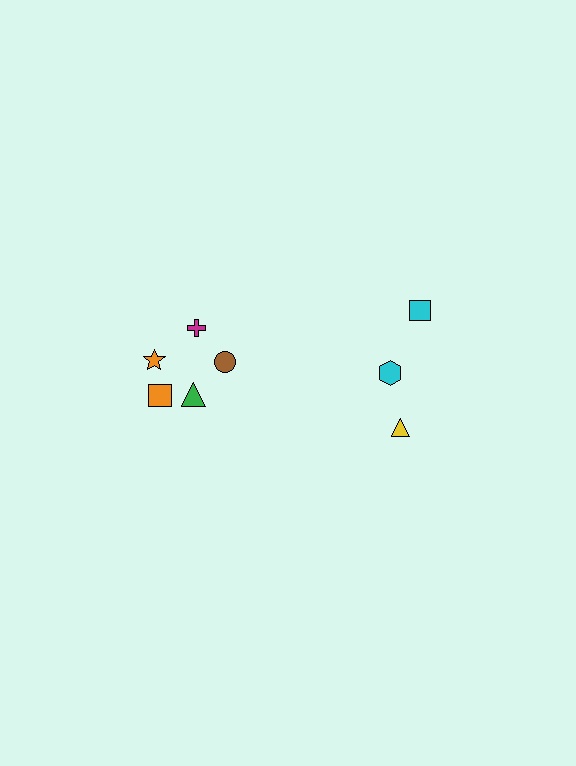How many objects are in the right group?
There are 3 objects.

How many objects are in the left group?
There are 5 objects.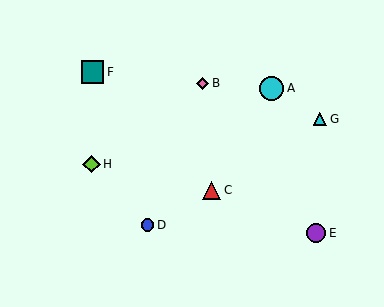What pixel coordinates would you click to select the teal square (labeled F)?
Click at (93, 72) to select the teal square F.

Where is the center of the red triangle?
The center of the red triangle is at (212, 190).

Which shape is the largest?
The cyan circle (labeled A) is the largest.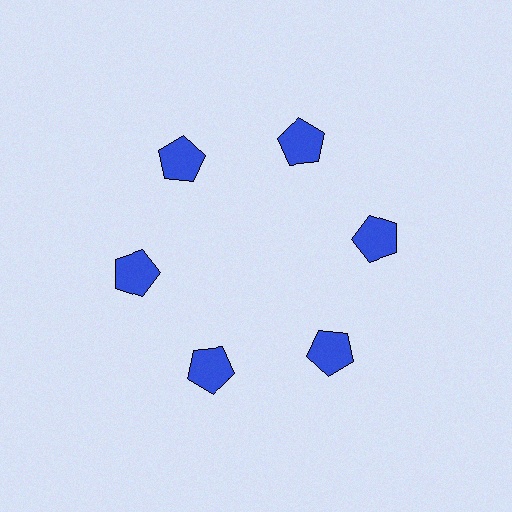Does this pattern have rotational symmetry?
Yes, this pattern has 6-fold rotational symmetry. It looks the same after rotating 60 degrees around the center.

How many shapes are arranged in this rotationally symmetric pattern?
There are 6 shapes, arranged in 6 groups of 1.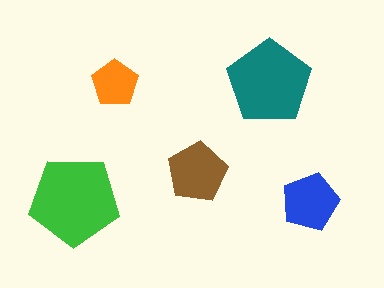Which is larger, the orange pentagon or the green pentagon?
The green one.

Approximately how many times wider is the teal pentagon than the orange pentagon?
About 2 times wider.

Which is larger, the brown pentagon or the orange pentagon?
The brown one.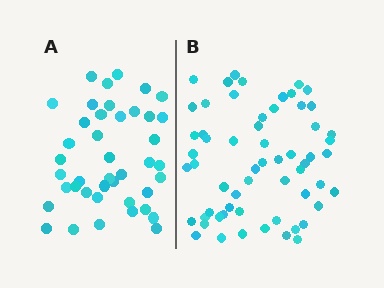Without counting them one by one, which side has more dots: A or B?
Region B (the right region) has more dots.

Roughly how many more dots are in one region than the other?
Region B has approximately 20 more dots than region A.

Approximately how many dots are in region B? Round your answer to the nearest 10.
About 60 dots.